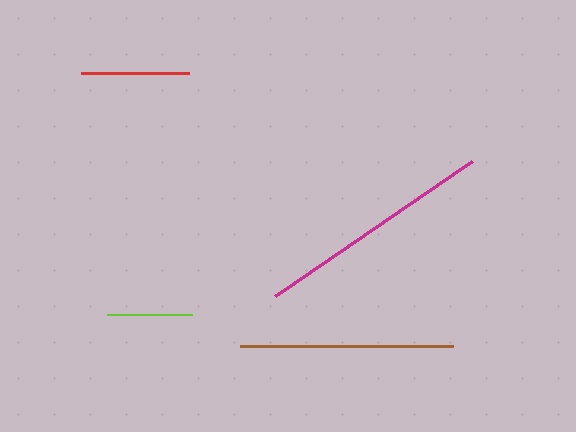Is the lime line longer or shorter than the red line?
The red line is longer than the lime line.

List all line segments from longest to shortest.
From longest to shortest: magenta, brown, red, lime.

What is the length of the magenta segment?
The magenta segment is approximately 239 pixels long.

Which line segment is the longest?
The magenta line is the longest at approximately 239 pixels.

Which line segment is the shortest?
The lime line is the shortest at approximately 85 pixels.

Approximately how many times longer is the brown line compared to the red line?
The brown line is approximately 2.0 times the length of the red line.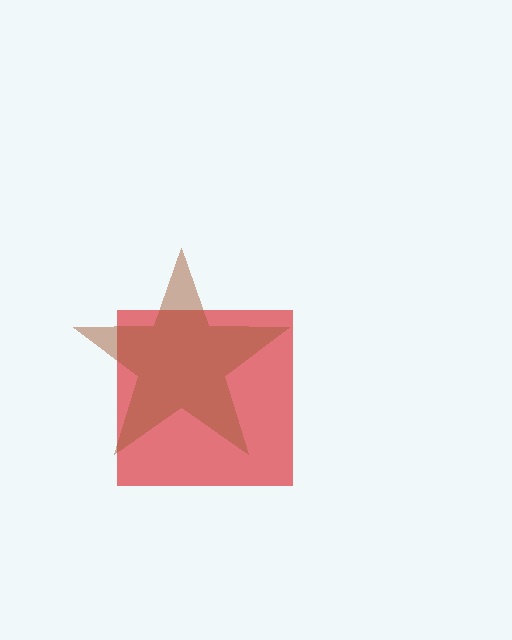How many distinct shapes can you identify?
There are 2 distinct shapes: a red square, a brown star.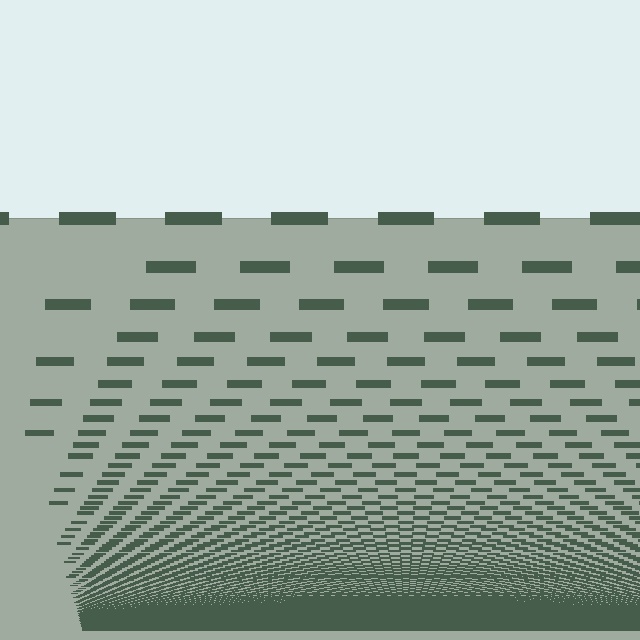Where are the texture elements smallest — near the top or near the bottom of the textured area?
Near the bottom.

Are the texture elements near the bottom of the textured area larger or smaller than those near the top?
Smaller. The gradient is inverted — elements near the bottom are smaller and denser.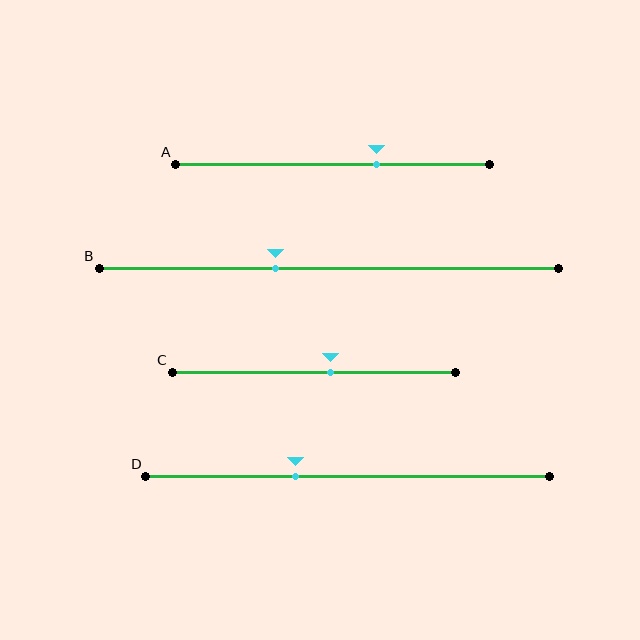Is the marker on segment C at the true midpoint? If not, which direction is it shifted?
No, the marker on segment C is shifted to the right by about 6% of the segment length.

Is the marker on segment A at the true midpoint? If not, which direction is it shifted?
No, the marker on segment A is shifted to the right by about 14% of the segment length.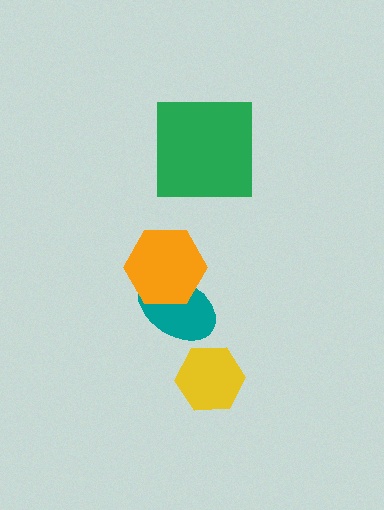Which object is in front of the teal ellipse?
The orange hexagon is in front of the teal ellipse.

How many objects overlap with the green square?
0 objects overlap with the green square.